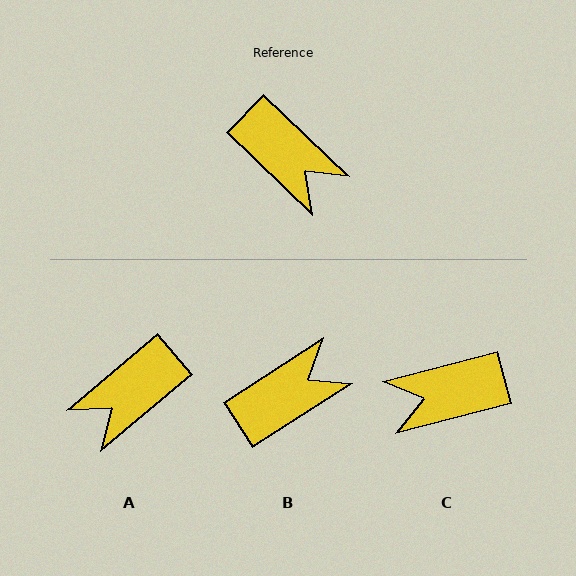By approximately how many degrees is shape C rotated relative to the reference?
Approximately 122 degrees clockwise.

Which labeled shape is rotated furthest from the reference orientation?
C, about 122 degrees away.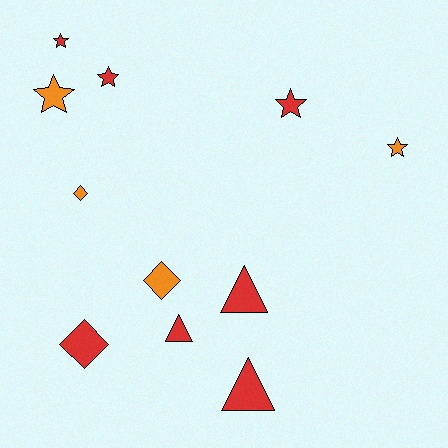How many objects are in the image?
There are 11 objects.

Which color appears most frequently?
Red, with 7 objects.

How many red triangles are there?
There are 3 red triangles.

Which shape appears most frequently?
Star, with 5 objects.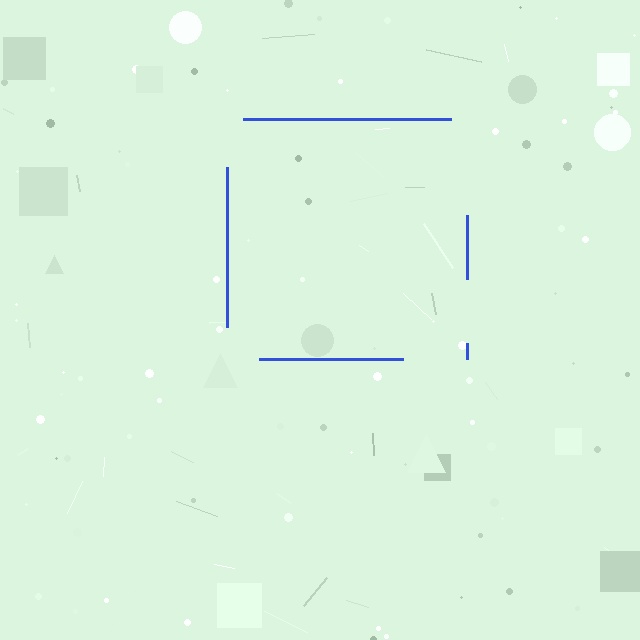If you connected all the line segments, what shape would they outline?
They would outline a square.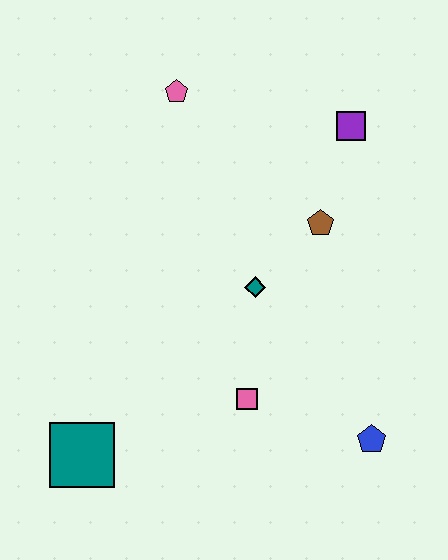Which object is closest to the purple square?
The brown pentagon is closest to the purple square.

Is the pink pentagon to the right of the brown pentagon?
No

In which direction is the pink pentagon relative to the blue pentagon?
The pink pentagon is above the blue pentagon.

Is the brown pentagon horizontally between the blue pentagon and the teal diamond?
Yes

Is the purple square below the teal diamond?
No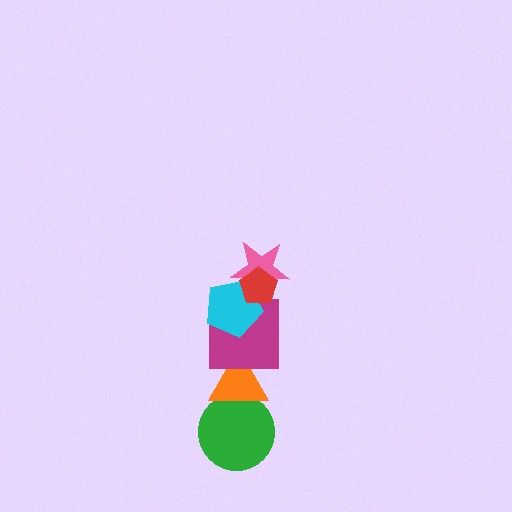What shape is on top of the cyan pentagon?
The pink star is on top of the cyan pentagon.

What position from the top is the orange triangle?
The orange triangle is 5th from the top.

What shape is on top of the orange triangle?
The magenta square is on top of the orange triangle.